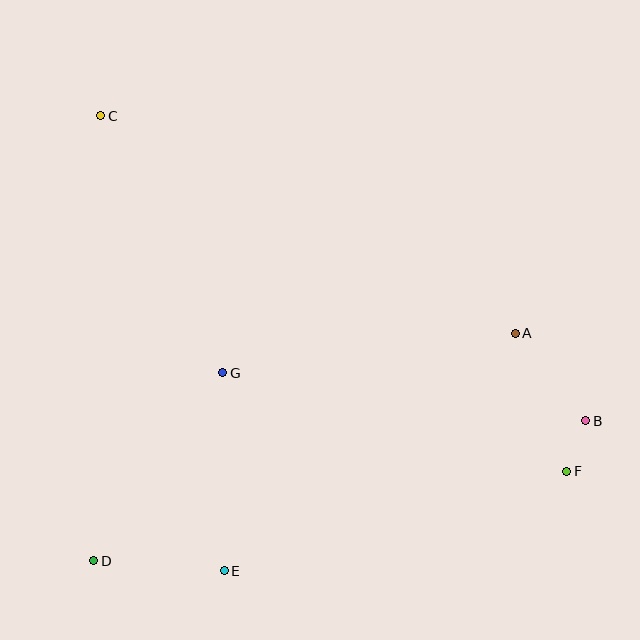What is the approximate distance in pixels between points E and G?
The distance between E and G is approximately 198 pixels.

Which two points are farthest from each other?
Points C and F are farthest from each other.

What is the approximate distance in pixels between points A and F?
The distance between A and F is approximately 147 pixels.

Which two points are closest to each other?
Points B and F are closest to each other.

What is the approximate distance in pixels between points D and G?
The distance between D and G is approximately 228 pixels.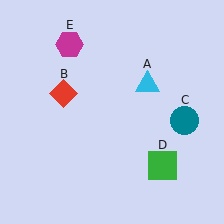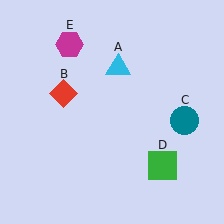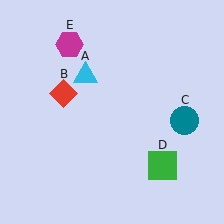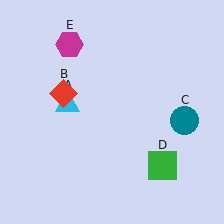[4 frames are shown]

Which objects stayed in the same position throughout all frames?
Red diamond (object B) and teal circle (object C) and green square (object D) and magenta hexagon (object E) remained stationary.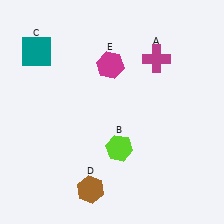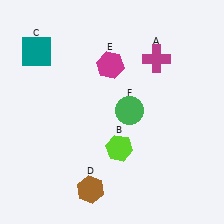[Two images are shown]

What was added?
A green circle (F) was added in Image 2.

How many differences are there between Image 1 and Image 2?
There is 1 difference between the two images.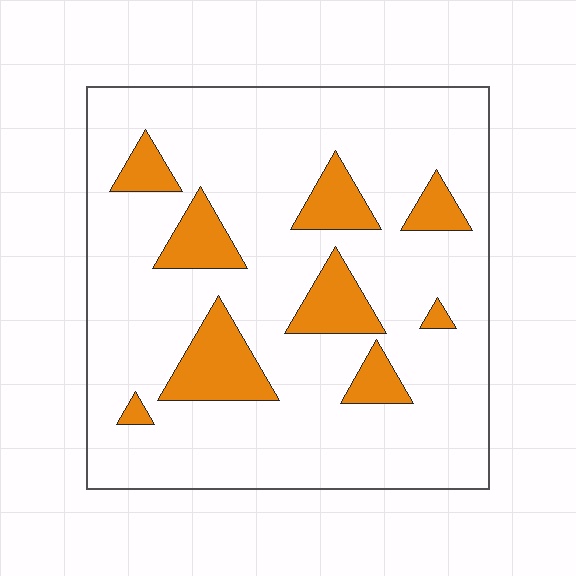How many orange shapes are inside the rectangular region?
9.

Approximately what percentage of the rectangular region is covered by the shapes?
Approximately 15%.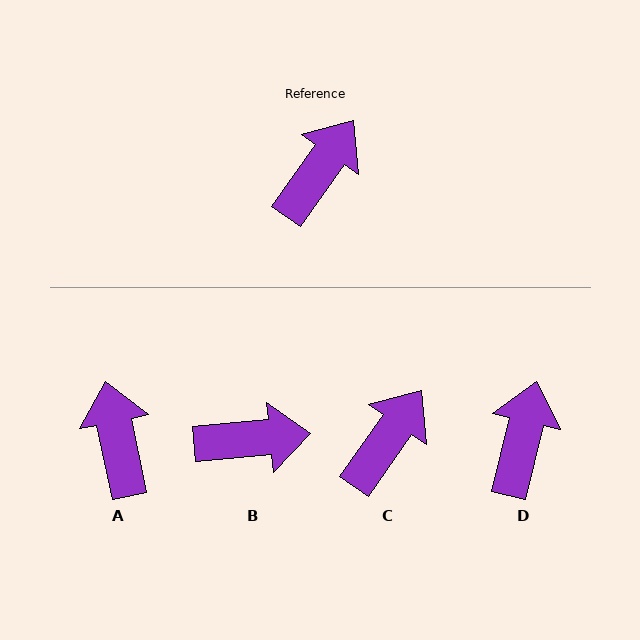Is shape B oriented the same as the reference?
No, it is off by about 50 degrees.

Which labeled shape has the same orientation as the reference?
C.